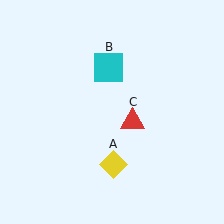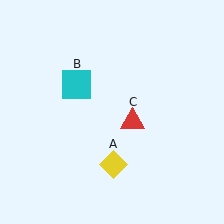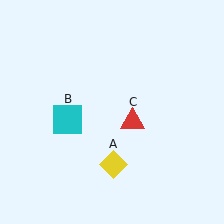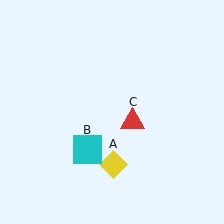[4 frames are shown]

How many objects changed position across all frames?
1 object changed position: cyan square (object B).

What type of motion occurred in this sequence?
The cyan square (object B) rotated counterclockwise around the center of the scene.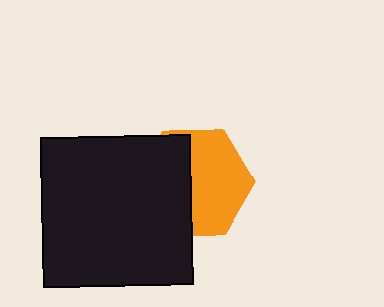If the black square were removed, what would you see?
You would see the complete orange hexagon.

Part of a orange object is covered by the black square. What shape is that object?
It is a hexagon.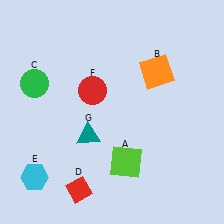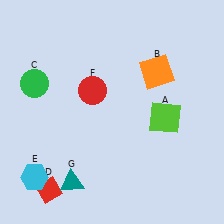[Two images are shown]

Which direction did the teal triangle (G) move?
The teal triangle (G) moved down.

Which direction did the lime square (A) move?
The lime square (A) moved up.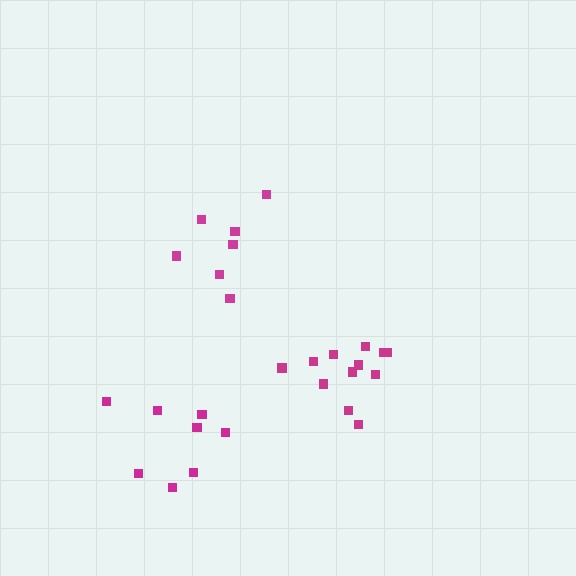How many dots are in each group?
Group 1: 7 dots, Group 2: 8 dots, Group 3: 12 dots (27 total).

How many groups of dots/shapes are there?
There are 3 groups.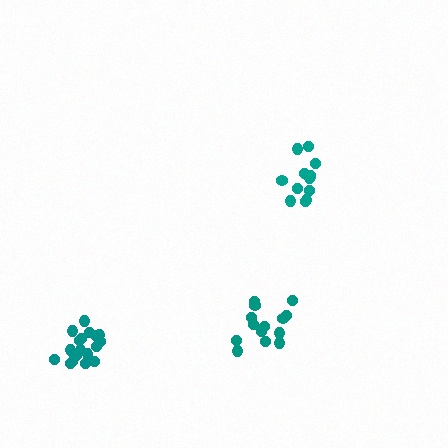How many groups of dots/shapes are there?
There are 3 groups.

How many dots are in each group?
Group 1: 13 dots, Group 2: 19 dots, Group 3: 14 dots (46 total).